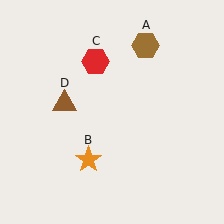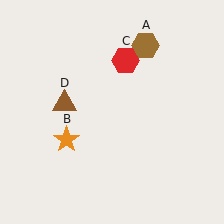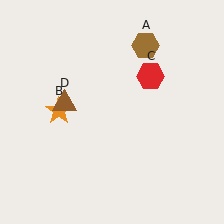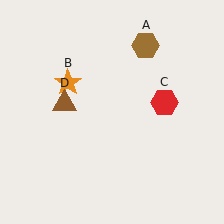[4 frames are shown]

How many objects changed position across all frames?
2 objects changed position: orange star (object B), red hexagon (object C).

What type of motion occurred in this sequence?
The orange star (object B), red hexagon (object C) rotated clockwise around the center of the scene.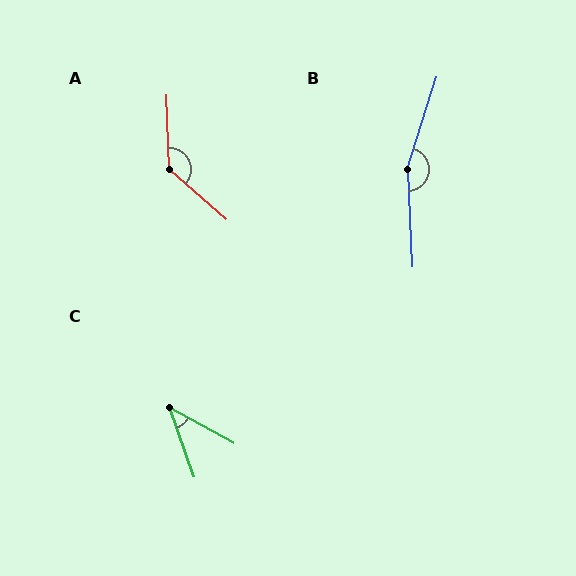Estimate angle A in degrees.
Approximately 133 degrees.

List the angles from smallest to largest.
C (41°), A (133°), B (160°).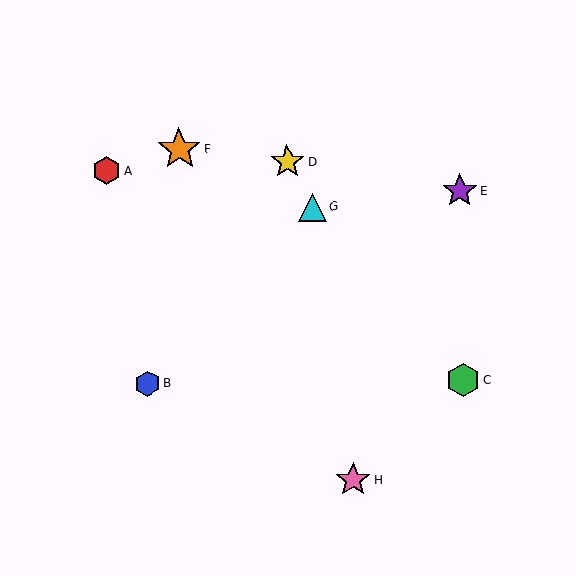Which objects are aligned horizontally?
Objects B, C are aligned horizontally.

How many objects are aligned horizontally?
2 objects (B, C) are aligned horizontally.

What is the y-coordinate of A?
Object A is at y≈171.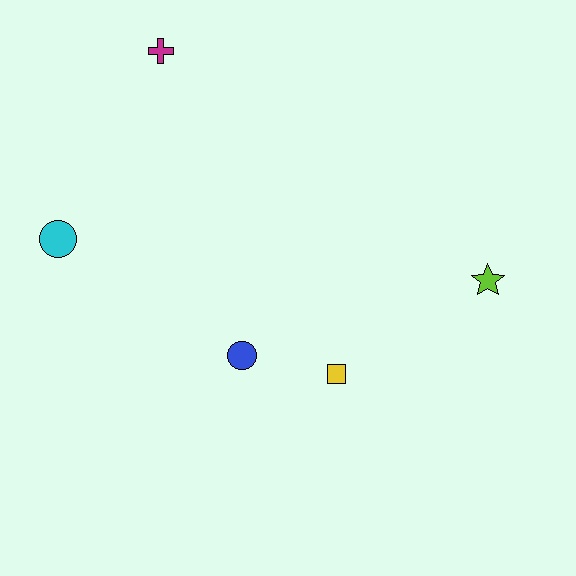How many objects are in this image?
There are 5 objects.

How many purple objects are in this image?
There are no purple objects.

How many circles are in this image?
There are 2 circles.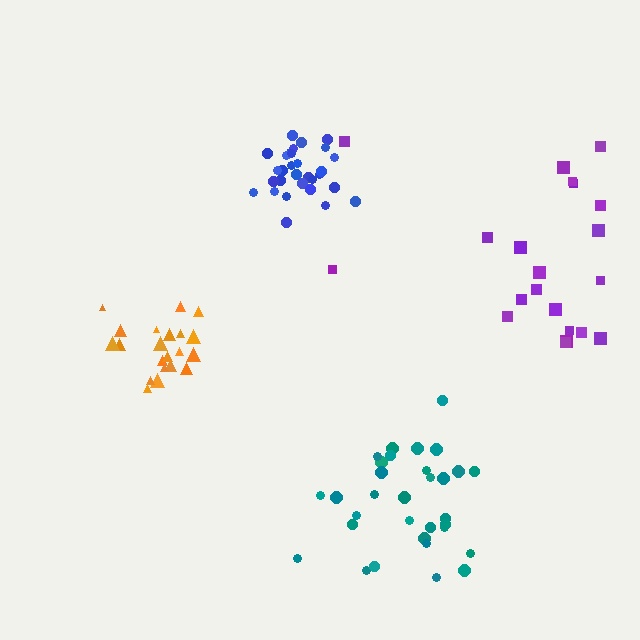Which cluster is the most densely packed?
Blue.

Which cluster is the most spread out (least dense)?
Purple.